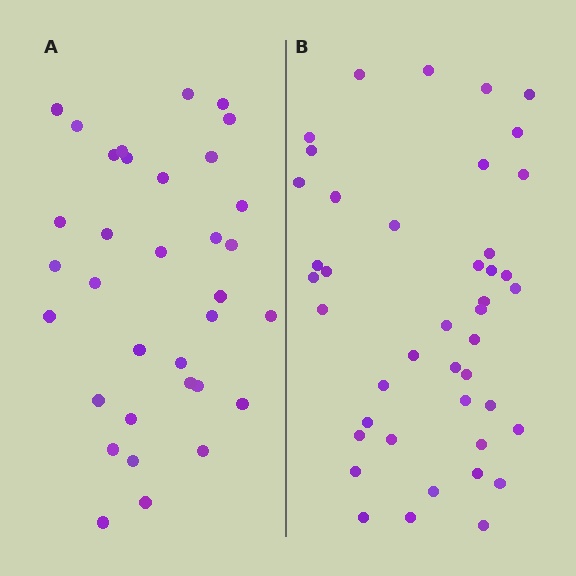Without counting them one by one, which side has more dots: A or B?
Region B (the right region) has more dots.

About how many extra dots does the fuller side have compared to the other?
Region B has roughly 8 or so more dots than region A.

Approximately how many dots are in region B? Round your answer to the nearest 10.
About 40 dots. (The exact count is 43, which rounds to 40.)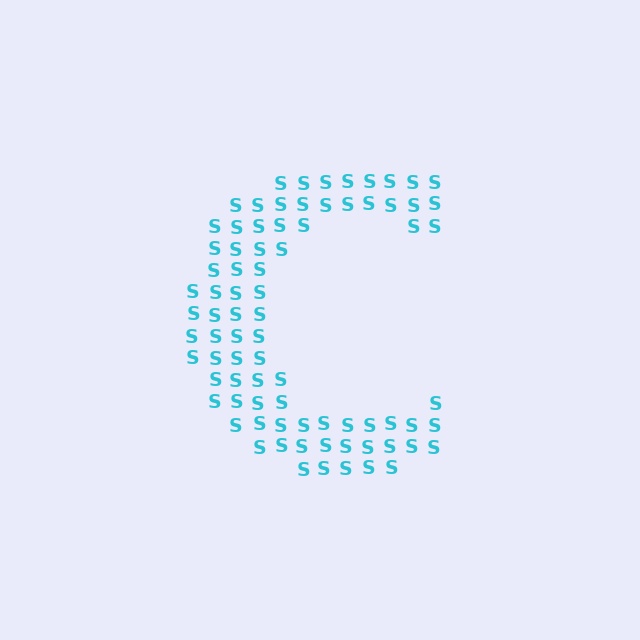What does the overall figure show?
The overall figure shows the letter C.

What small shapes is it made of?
It is made of small letter S's.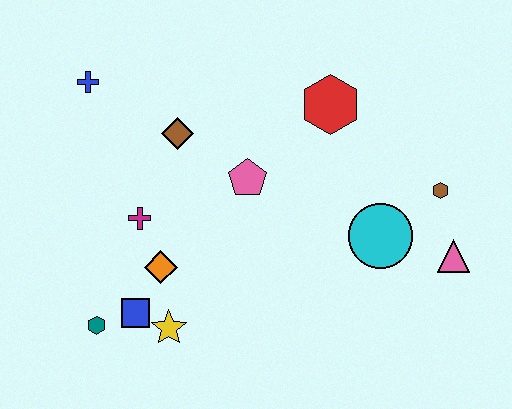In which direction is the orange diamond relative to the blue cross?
The orange diamond is below the blue cross.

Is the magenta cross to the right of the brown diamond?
No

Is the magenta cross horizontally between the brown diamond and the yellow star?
No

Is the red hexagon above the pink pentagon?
Yes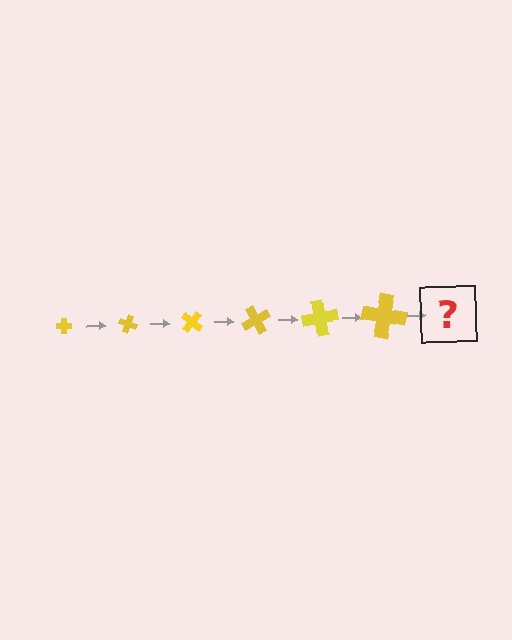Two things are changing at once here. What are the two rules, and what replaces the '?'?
The two rules are that the cross grows larger each step and it rotates 20 degrees each step. The '?' should be a cross, larger than the previous one and rotated 120 degrees from the start.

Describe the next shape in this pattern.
It should be a cross, larger than the previous one and rotated 120 degrees from the start.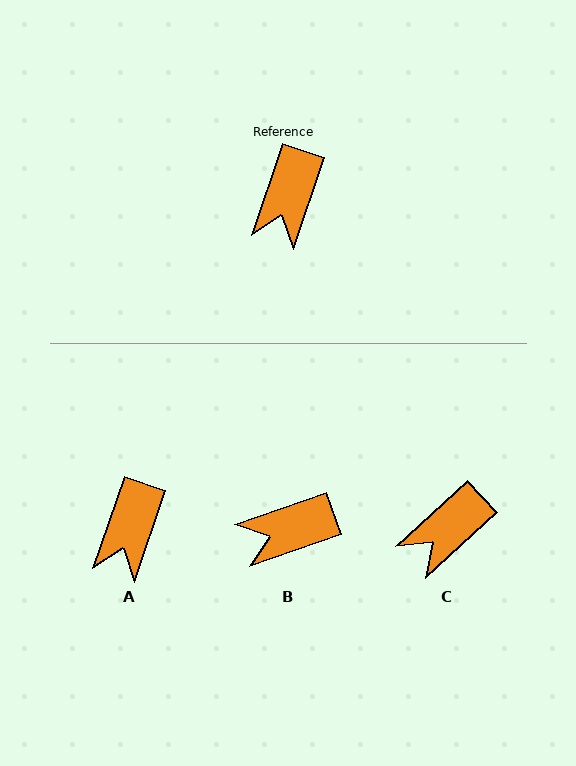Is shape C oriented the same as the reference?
No, it is off by about 28 degrees.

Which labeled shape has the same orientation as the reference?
A.